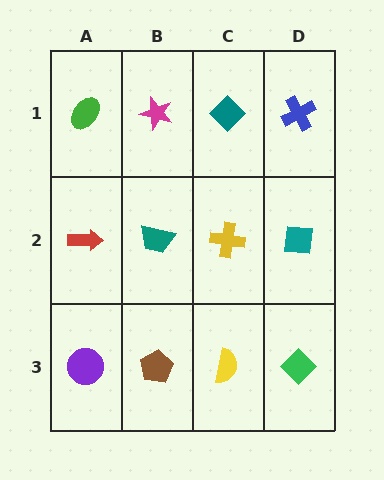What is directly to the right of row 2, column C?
A teal square.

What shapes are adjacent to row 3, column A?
A red arrow (row 2, column A), a brown pentagon (row 3, column B).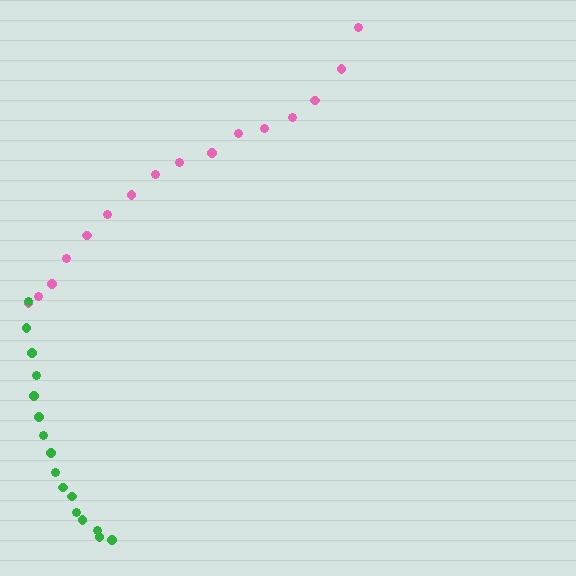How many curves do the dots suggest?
There are 2 distinct paths.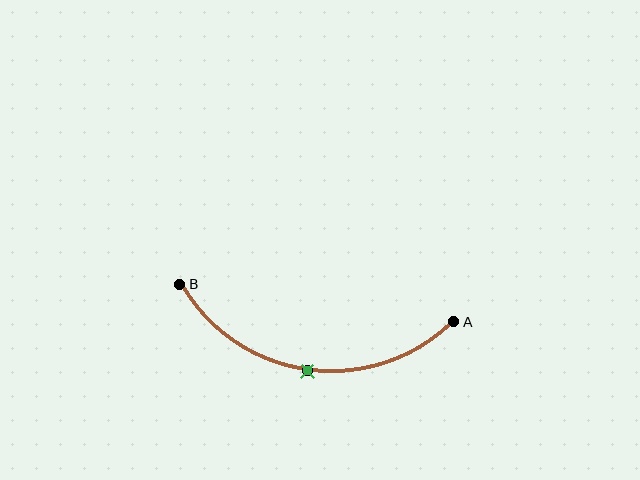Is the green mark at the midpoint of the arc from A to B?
Yes. The green mark lies on the arc at equal arc-length from both A and B — it is the arc midpoint.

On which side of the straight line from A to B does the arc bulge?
The arc bulges below the straight line connecting A and B.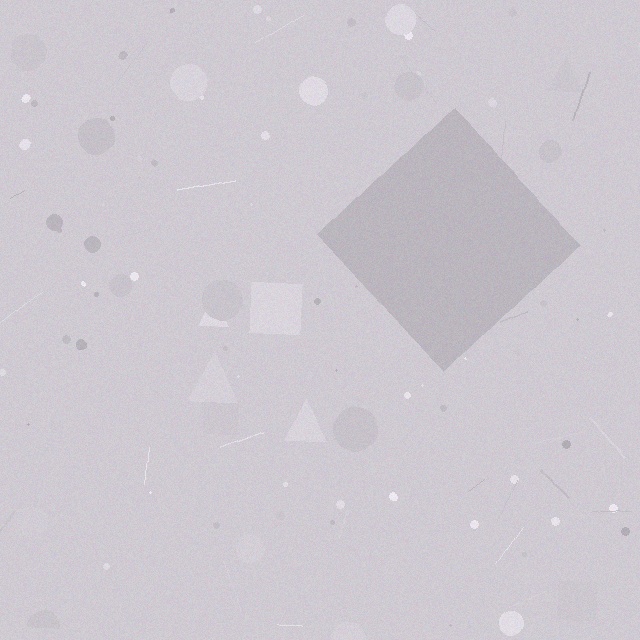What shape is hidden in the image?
A diamond is hidden in the image.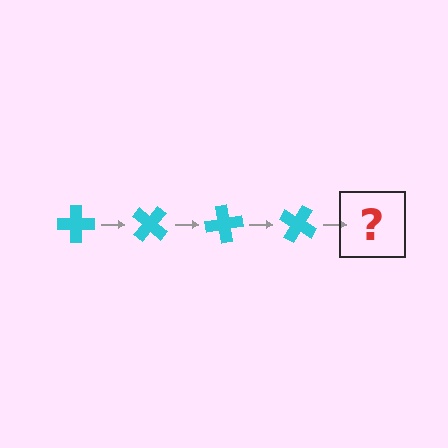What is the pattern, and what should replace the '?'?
The pattern is that the cross rotates 40 degrees each step. The '?' should be a cyan cross rotated 160 degrees.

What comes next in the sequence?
The next element should be a cyan cross rotated 160 degrees.